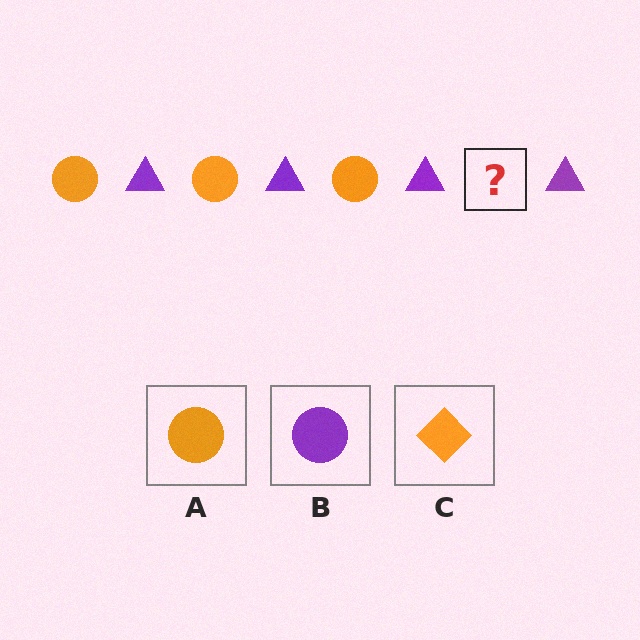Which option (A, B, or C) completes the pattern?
A.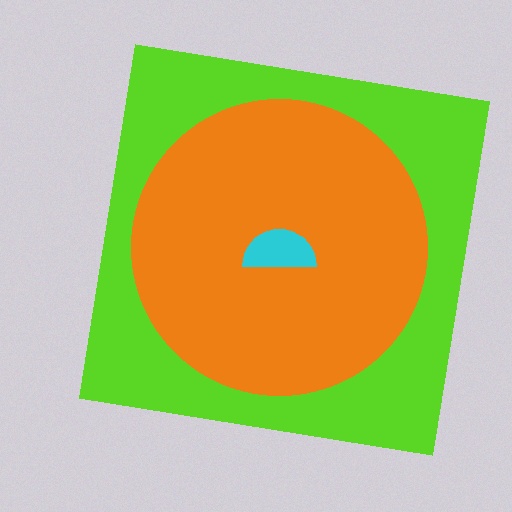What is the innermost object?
The cyan semicircle.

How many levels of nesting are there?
3.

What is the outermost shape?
The lime square.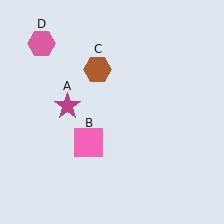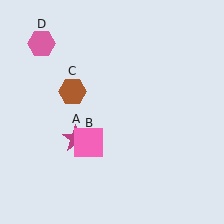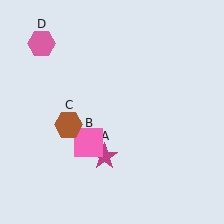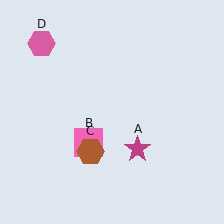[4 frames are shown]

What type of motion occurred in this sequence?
The magenta star (object A), brown hexagon (object C) rotated counterclockwise around the center of the scene.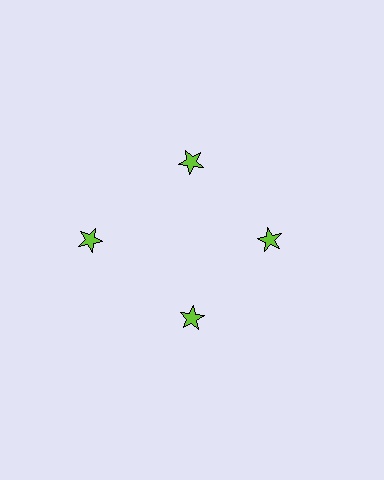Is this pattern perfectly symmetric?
No. The 4 lime stars are arranged in a ring, but one element near the 9 o'clock position is pushed outward from the center, breaking the 4-fold rotational symmetry.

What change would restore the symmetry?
The symmetry would be restored by moving it inward, back onto the ring so that all 4 stars sit at equal angles and equal distance from the center.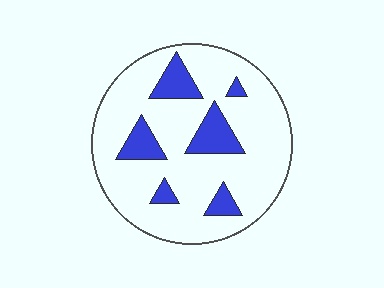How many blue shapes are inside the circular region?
6.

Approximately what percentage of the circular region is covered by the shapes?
Approximately 20%.